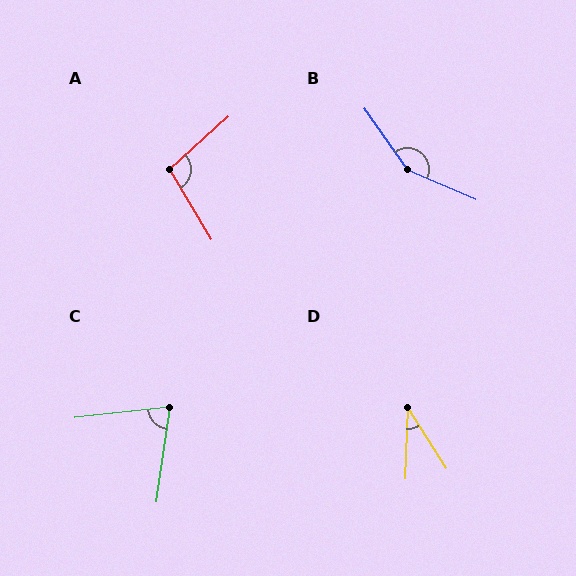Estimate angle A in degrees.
Approximately 101 degrees.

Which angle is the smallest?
D, at approximately 34 degrees.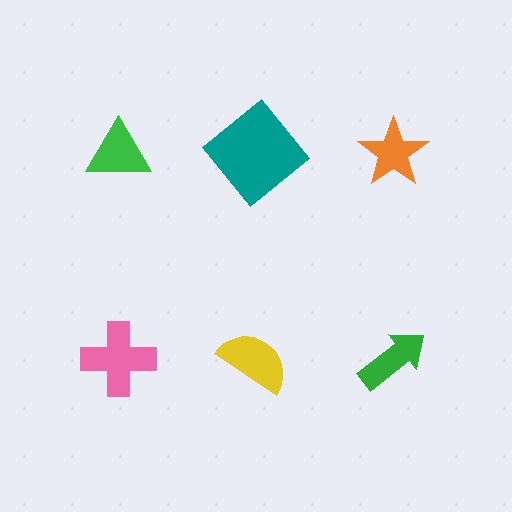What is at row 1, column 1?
A green triangle.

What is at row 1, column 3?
An orange star.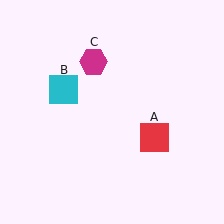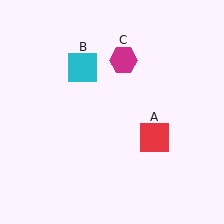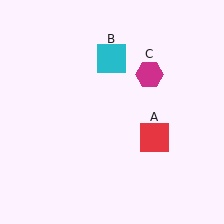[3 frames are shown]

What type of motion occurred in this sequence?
The cyan square (object B), magenta hexagon (object C) rotated clockwise around the center of the scene.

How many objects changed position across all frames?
2 objects changed position: cyan square (object B), magenta hexagon (object C).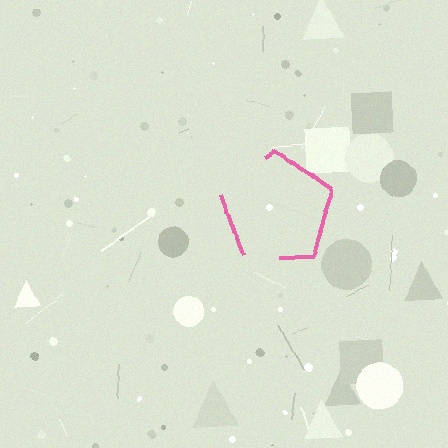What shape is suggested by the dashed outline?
The dashed outline suggests a pentagon.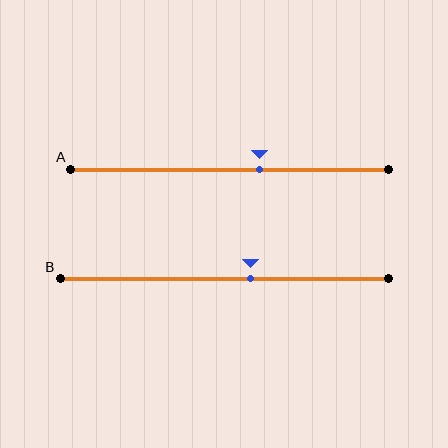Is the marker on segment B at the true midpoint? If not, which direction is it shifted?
No, the marker on segment B is shifted to the right by about 8% of the segment length.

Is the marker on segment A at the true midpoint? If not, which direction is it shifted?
No, the marker on segment A is shifted to the right by about 9% of the segment length.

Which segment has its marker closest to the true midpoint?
Segment B has its marker closest to the true midpoint.